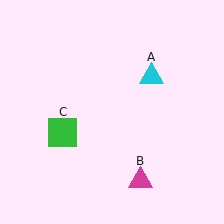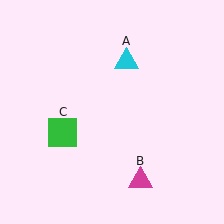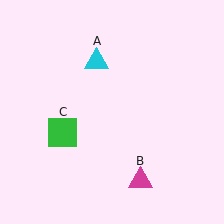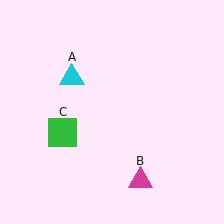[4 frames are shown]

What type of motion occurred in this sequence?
The cyan triangle (object A) rotated counterclockwise around the center of the scene.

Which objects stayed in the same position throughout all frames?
Magenta triangle (object B) and green square (object C) remained stationary.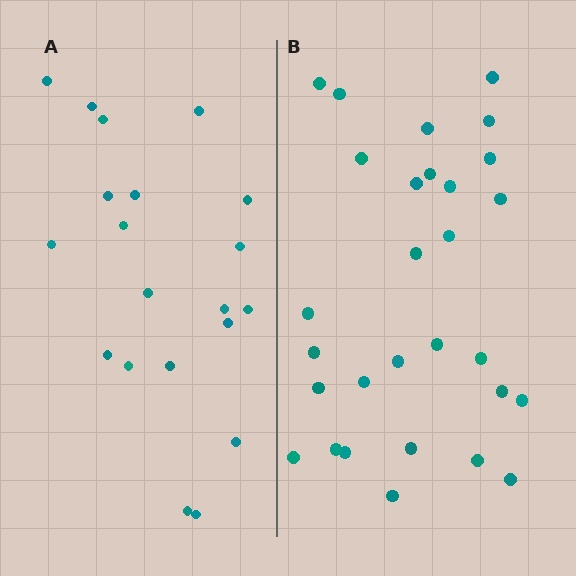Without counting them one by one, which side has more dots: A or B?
Region B (the right region) has more dots.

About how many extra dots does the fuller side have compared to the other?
Region B has roughly 8 or so more dots than region A.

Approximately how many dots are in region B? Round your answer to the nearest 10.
About 30 dots. (The exact count is 29, which rounds to 30.)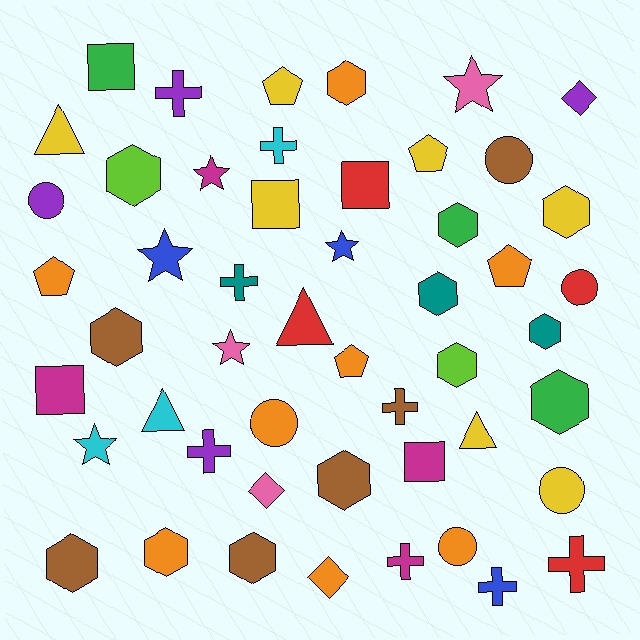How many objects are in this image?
There are 50 objects.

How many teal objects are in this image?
There are 3 teal objects.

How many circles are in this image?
There are 6 circles.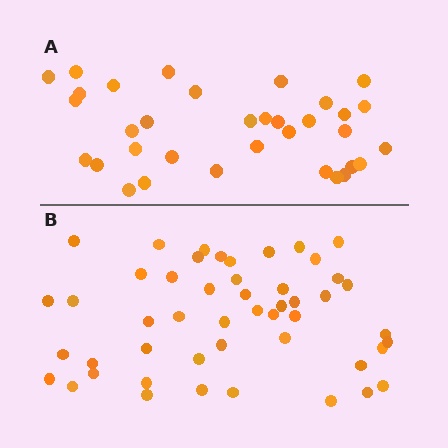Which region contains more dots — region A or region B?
Region B (the bottom region) has more dots.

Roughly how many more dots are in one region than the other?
Region B has approximately 15 more dots than region A.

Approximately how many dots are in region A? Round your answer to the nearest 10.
About 30 dots. (The exact count is 34, which rounds to 30.)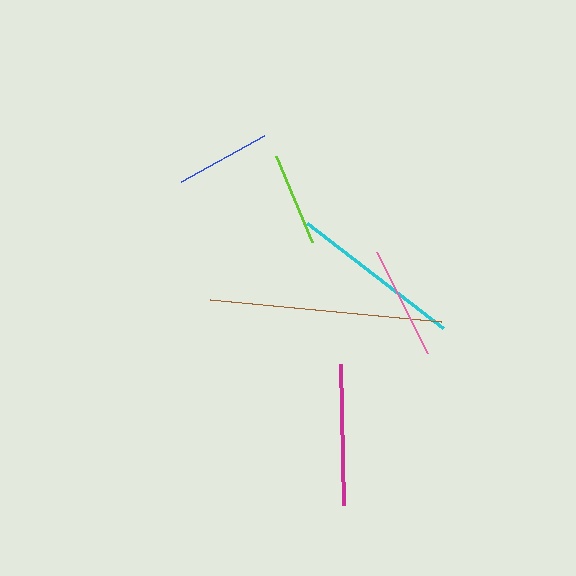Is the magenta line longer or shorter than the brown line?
The brown line is longer than the magenta line.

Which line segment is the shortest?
The lime line is the shortest at approximately 93 pixels.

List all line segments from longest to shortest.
From longest to shortest: brown, cyan, magenta, pink, blue, lime.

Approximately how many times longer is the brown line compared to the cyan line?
The brown line is approximately 1.3 times the length of the cyan line.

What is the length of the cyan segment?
The cyan segment is approximately 173 pixels long.